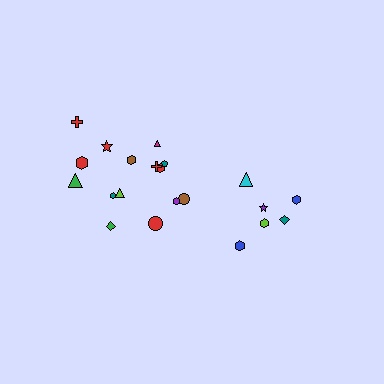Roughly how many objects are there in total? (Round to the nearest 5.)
Roughly 20 objects in total.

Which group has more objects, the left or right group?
The left group.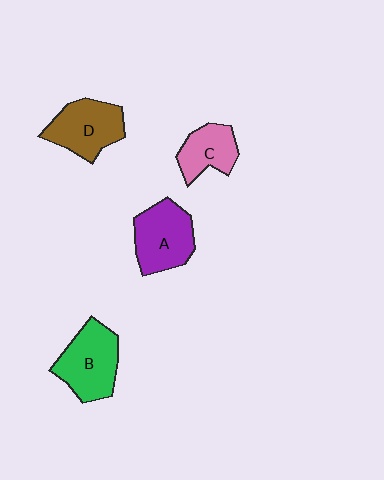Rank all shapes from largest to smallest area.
From largest to smallest: B (green), A (purple), D (brown), C (pink).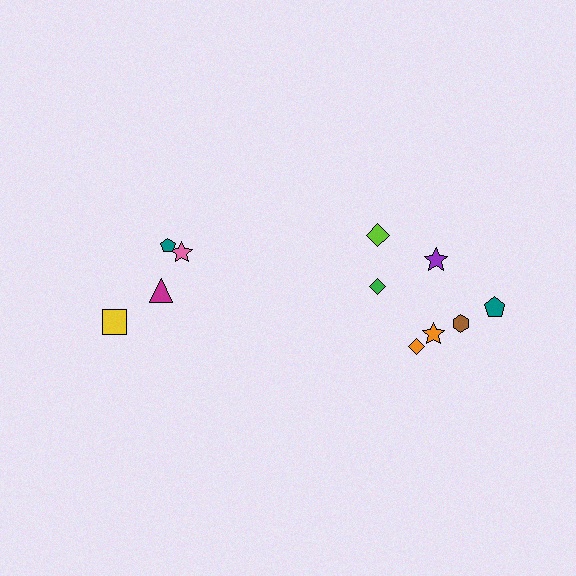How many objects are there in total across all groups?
There are 11 objects.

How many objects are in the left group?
There are 4 objects.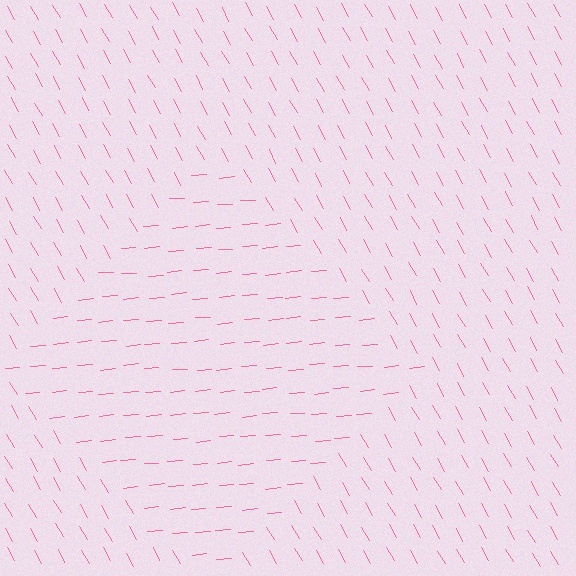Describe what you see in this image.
The image is filled with small pink line segments. A diamond region in the image has lines oriented differently from the surrounding lines, creating a visible texture boundary.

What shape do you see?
I see a diamond.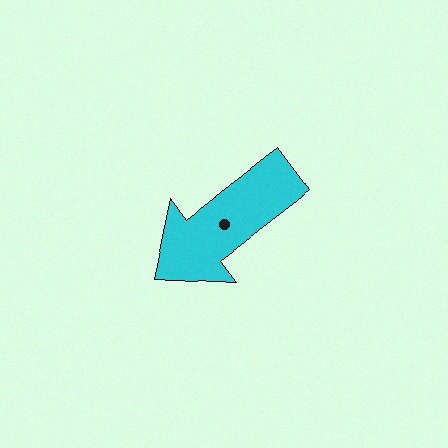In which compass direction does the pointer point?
Southwest.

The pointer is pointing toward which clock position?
Roughly 8 o'clock.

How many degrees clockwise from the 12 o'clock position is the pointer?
Approximately 233 degrees.